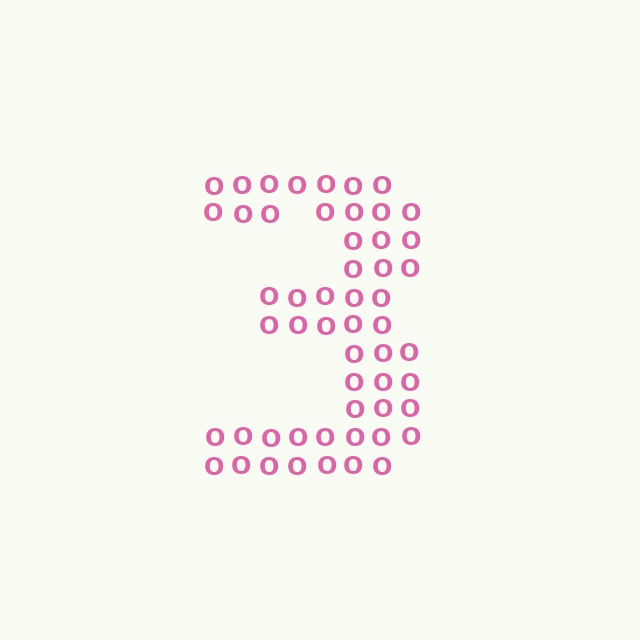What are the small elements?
The small elements are letter O's.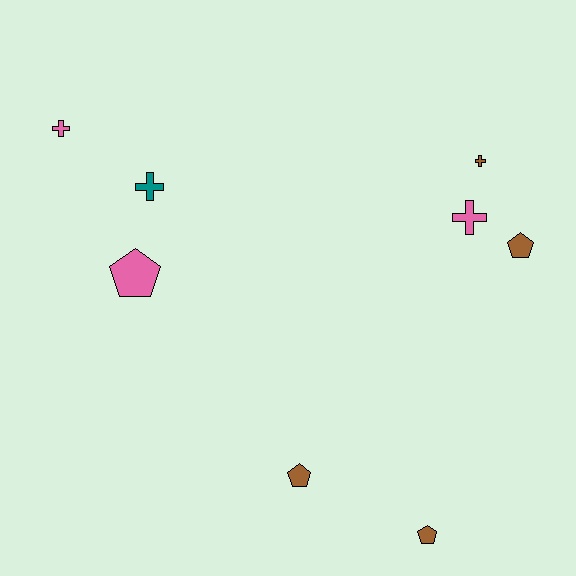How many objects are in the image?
There are 8 objects.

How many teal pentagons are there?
There are no teal pentagons.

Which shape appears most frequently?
Cross, with 4 objects.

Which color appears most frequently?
Brown, with 4 objects.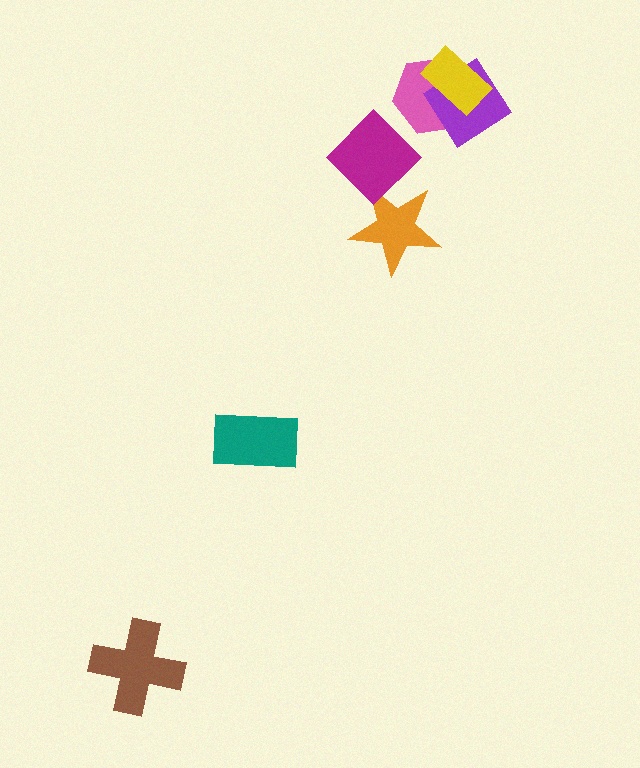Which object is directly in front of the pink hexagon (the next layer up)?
The purple diamond is directly in front of the pink hexagon.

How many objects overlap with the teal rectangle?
0 objects overlap with the teal rectangle.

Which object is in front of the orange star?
The magenta diamond is in front of the orange star.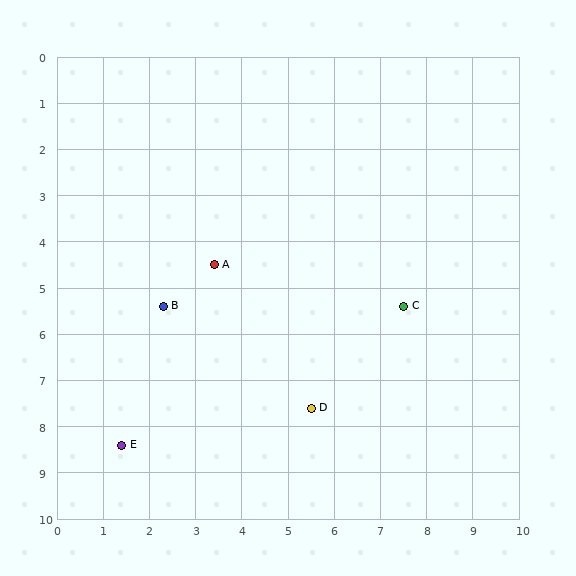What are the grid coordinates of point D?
Point D is at approximately (5.5, 7.6).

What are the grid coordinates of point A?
Point A is at approximately (3.4, 4.5).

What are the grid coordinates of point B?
Point B is at approximately (2.3, 5.4).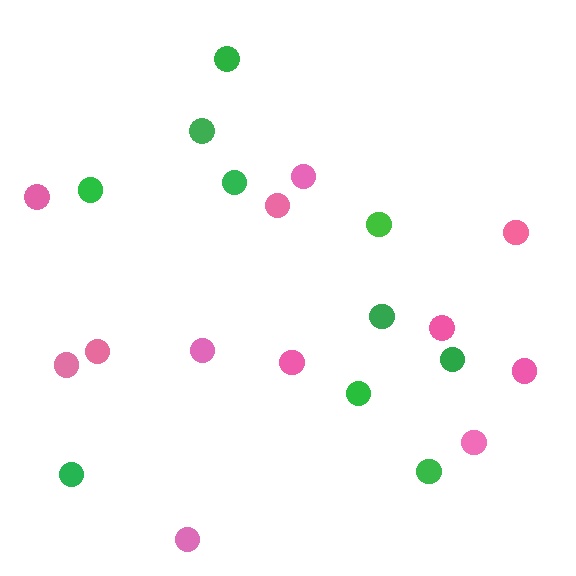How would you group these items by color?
There are 2 groups: one group of green circles (10) and one group of pink circles (12).